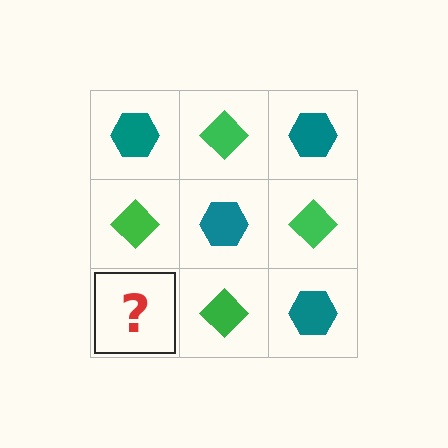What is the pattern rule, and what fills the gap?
The rule is that it alternates teal hexagon and green diamond in a checkerboard pattern. The gap should be filled with a teal hexagon.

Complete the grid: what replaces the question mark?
The question mark should be replaced with a teal hexagon.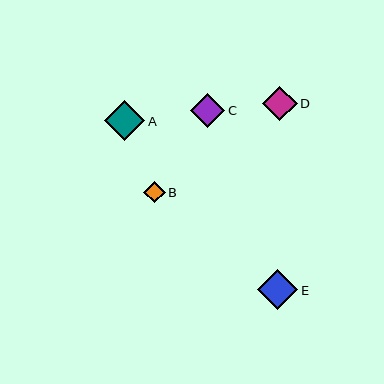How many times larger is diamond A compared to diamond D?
Diamond A is approximately 1.2 times the size of diamond D.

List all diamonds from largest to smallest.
From largest to smallest: E, A, D, C, B.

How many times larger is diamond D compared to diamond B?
Diamond D is approximately 1.6 times the size of diamond B.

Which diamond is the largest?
Diamond E is the largest with a size of approximately 40 pixels.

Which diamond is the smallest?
Diamond B is the smallest with a size of approximately 21 pixels.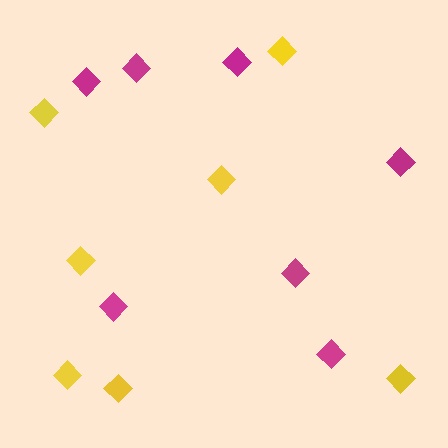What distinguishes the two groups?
There are 2 groups: one group of yellow diamonds (7) and one group of magenta diamonds (7).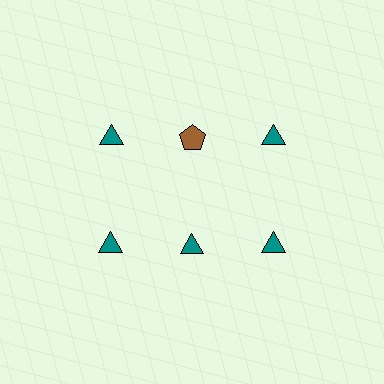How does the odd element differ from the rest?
It differs in both color (brown instead of teal) and shape (pentagon instead of triangle).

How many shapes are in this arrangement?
There are 6 shapes arranged in a grid pattern.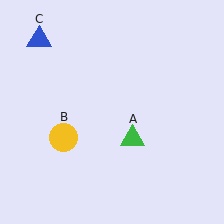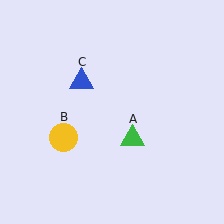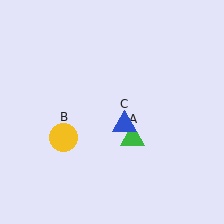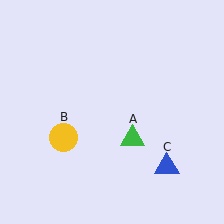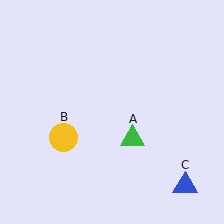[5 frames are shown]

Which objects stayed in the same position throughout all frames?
Green triangle (object A) and yellow circle (object B) remained stationary.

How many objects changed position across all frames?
1 object changed position: blue triangle (object C).